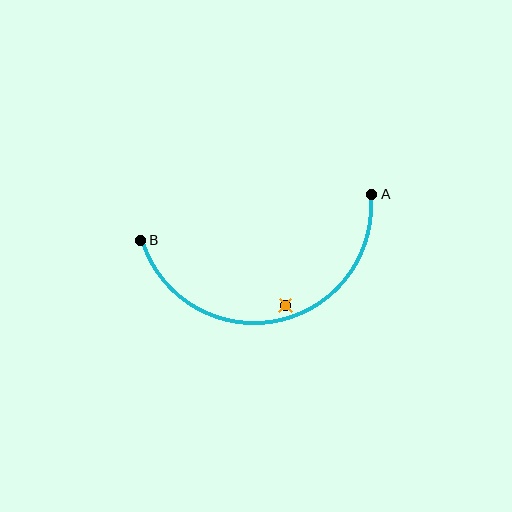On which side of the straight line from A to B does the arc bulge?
The arc bulges below the straight line connecting A and B.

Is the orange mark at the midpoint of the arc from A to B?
No — the orange mark does not lie on the arc at all. It sits slightly inside the curve.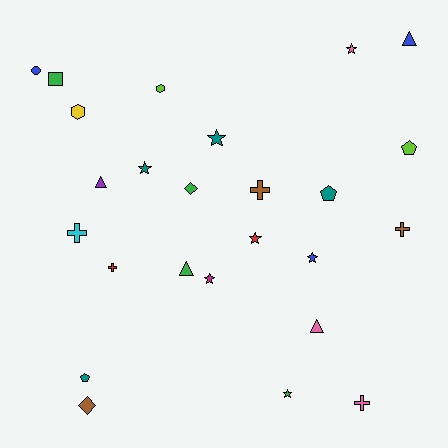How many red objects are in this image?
There are 2 red objects.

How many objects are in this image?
There are 25 objects.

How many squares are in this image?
There is 1 square.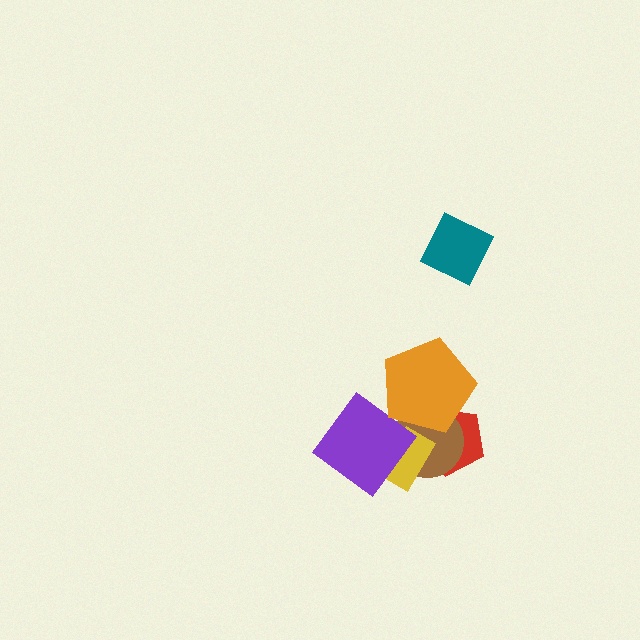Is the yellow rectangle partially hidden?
Yes, it is partially covered by another shape.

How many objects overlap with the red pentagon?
3 objects overlap with the red pentagon.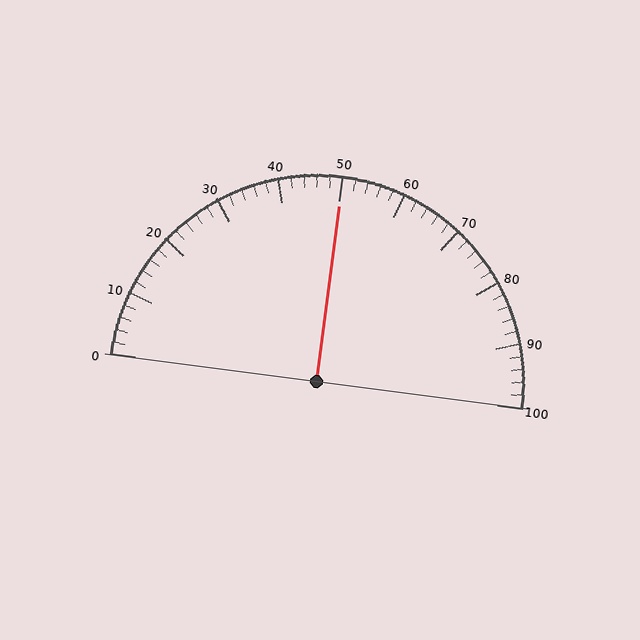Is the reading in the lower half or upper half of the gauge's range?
The reading is in the upper half of the range (0 to 100).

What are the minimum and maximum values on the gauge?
The gauge ranges from 0 to 100.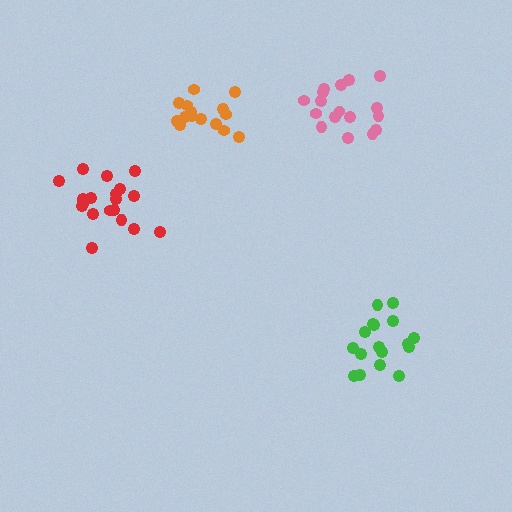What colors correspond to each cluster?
The clusters are colored: red, green, pink, orange.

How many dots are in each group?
Group 1: 19 dots, Group 2: 17 dots, Group 3: 17 dots, Group 4: 15 dots (68 total).